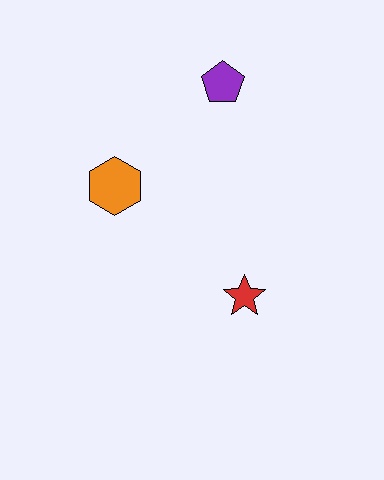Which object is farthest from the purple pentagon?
The red star is farthest from the purple pentagon.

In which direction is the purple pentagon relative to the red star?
The purple pentagon is above the red star.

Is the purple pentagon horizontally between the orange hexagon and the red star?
Yes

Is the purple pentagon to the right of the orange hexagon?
Yes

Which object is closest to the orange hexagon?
The purple pentagon is closest to the orange hexagon.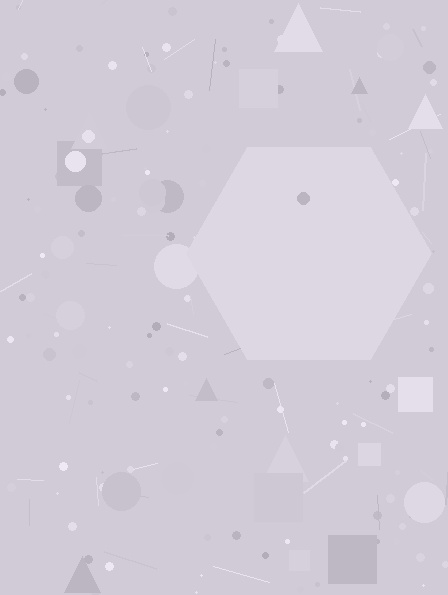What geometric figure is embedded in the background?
A hexagon is embedded in the background.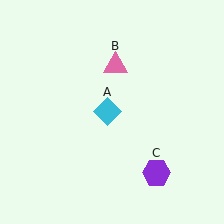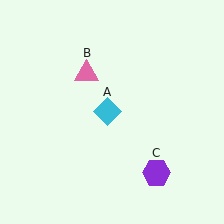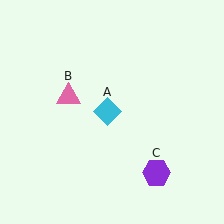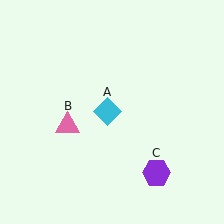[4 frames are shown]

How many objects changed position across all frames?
1 object changed position: pink triangle (object B).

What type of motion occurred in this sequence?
The pink triangle (object B) rotated counterclockwise around the center of the scene.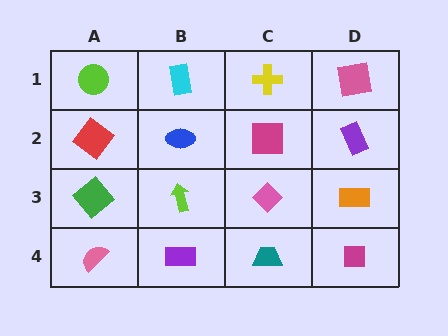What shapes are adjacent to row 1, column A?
A red diamond (row 2, column A), a cyan rectangle (row 1, column B).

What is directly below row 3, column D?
A magenta square.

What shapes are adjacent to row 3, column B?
A blue ellipse (row 2, column B), a purple rectangle (row 4, column B), a green diamond (row 3, column A), a pink diamond (row 3, column C).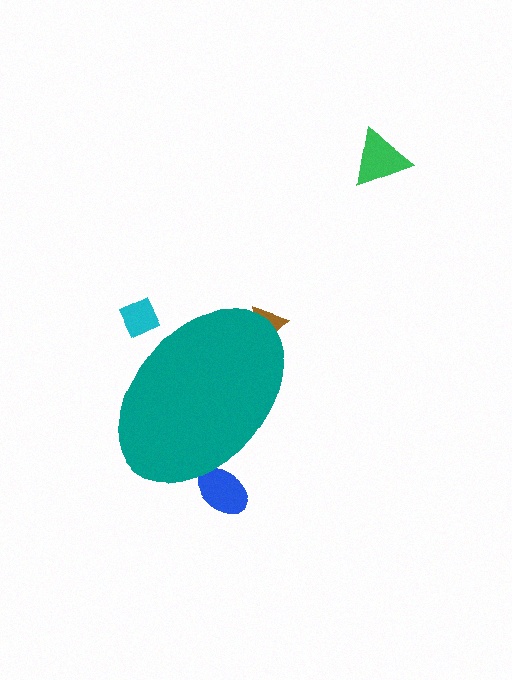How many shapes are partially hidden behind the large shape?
3 shapes are partially hidden.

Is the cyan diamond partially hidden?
Yes, the cyan diamond is partially hidden behind the teal ellipse.